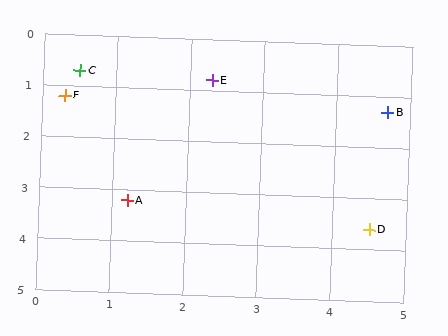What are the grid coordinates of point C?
Point C is at approximately (0.5, 0.7).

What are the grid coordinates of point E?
Point E is at approximately (2.3, 0.8).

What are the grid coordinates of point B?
Point B is at approximately (4.7, 1.3).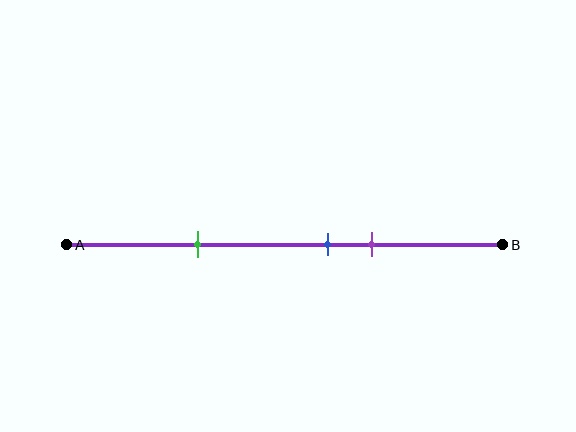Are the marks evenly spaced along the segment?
No, the marks are not evenly spaced.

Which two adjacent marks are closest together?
The blue and purple marks are the closest adjacent pair.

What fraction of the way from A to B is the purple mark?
The purple mark is approximately 70% (0.7) of the way from A to B.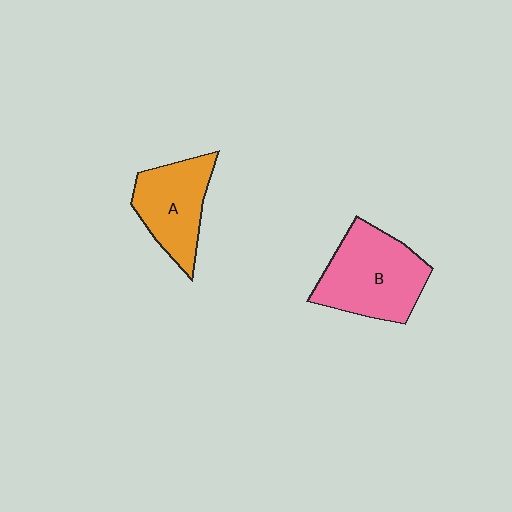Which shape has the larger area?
Shape B (pink).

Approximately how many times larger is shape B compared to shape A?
Approximately 1.3 times.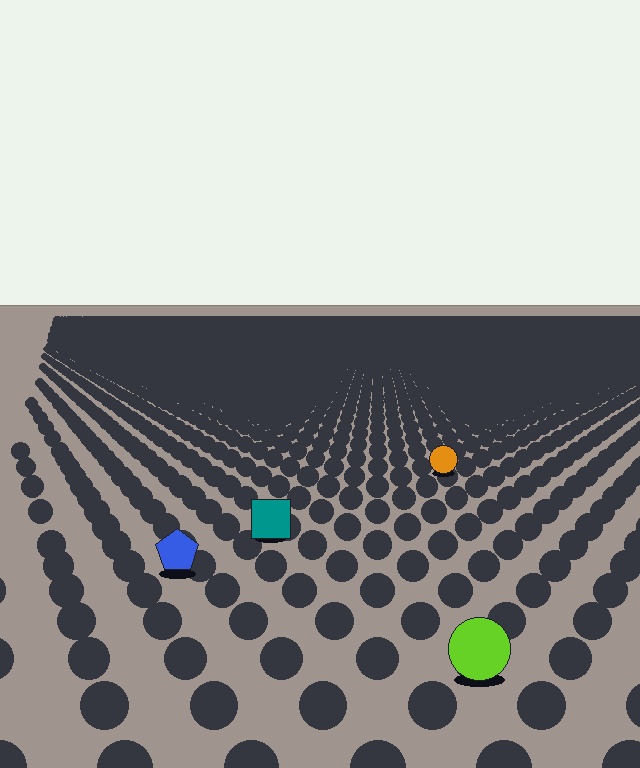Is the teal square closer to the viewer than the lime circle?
No. The lime circle is closer — you can tell from the texture gradient: the ground texture is coarser near it.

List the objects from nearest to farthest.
From nearest to farthest: the lime circle, the blue pentagon, the teal square, the orange circle.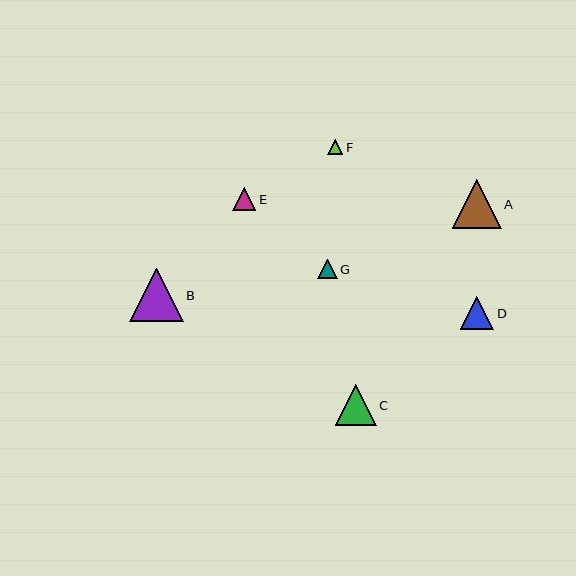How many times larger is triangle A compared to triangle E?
Triangle A is approximately 2.1 times the size of triangle E.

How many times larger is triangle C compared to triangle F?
Triangle C is approximately 2.7 times the size of triangle F.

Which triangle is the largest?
Triangle B is the largest with a size of approximately 53 pixels.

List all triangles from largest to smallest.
From largest to smallest: B, A, C, D, E, G, F.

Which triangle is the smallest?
Triangle F is the smallest with a size of approximately 16 pixels.